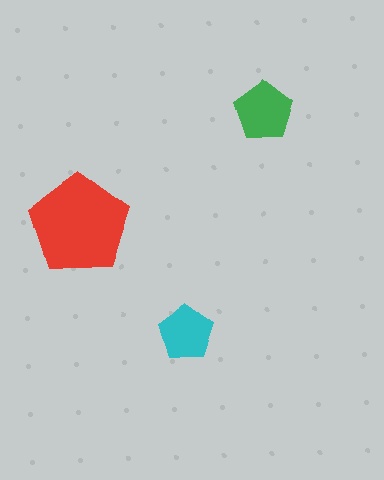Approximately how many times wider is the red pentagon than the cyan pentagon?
About 2 times wider.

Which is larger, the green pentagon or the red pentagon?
The red one.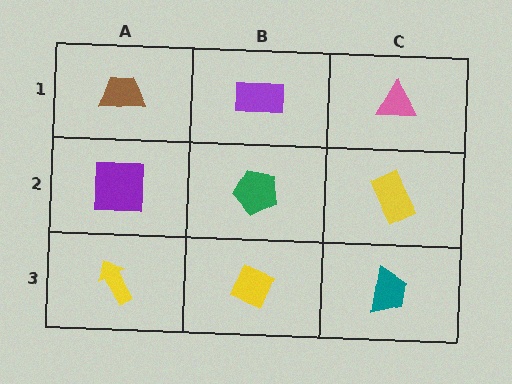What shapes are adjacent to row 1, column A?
A purple square (row 2, column A), a purple rectangle (row 1, column B).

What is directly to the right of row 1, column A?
A purple rectangle.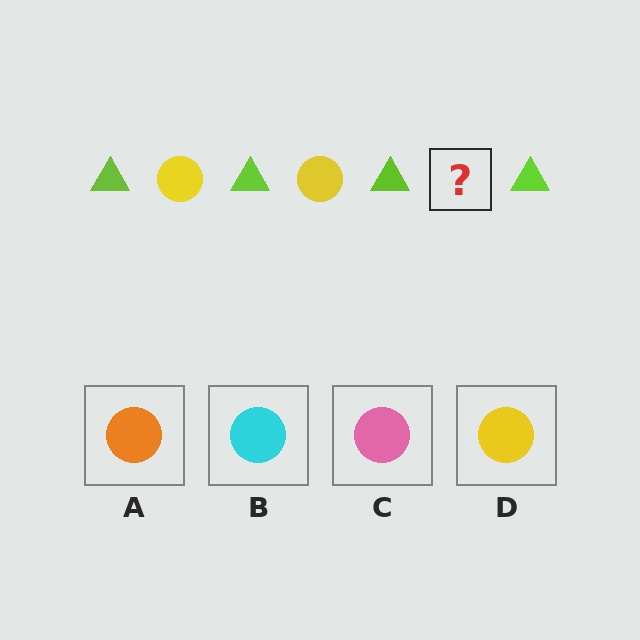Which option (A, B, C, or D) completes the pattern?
D.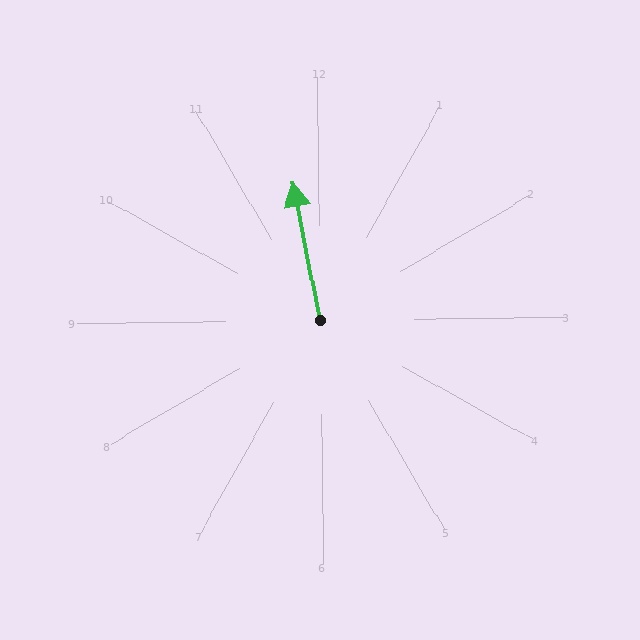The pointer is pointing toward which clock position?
Roughly 12 o'clock.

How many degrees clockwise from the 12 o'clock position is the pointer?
Approximately 350 degrees.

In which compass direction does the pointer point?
North.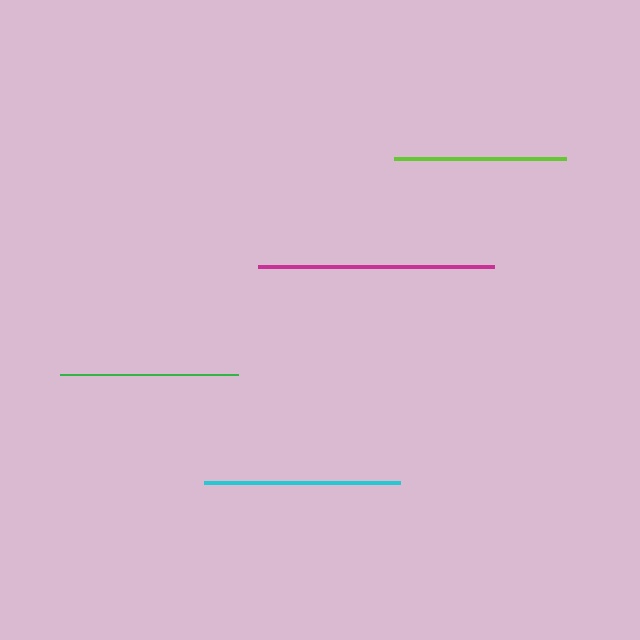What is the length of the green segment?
The green segment is approximately 178 pixels long.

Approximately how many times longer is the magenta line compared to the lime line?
The magenta line is approximately 1.4 times the length of the lime line.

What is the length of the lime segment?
The lime segment is approximately 171 pixels long.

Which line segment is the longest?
The magenta line is the longest at approximately 236 pixels.